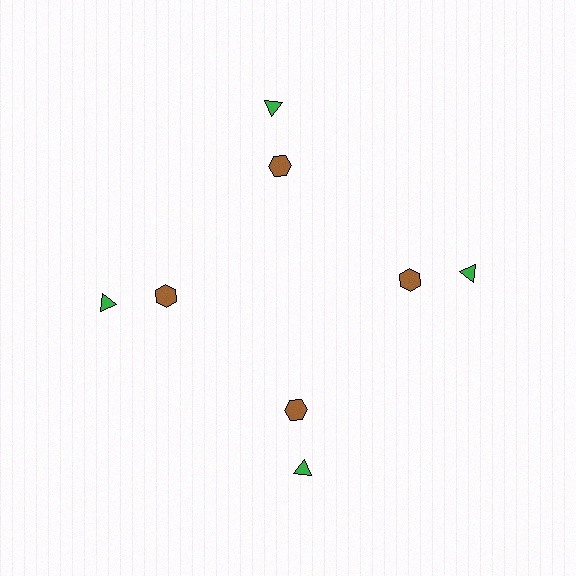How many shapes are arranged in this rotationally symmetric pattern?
There are 8 shapes, arranged in 4 groups of 2.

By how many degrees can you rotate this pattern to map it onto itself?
The pattern maps onto itself every 90 degrees of rotation.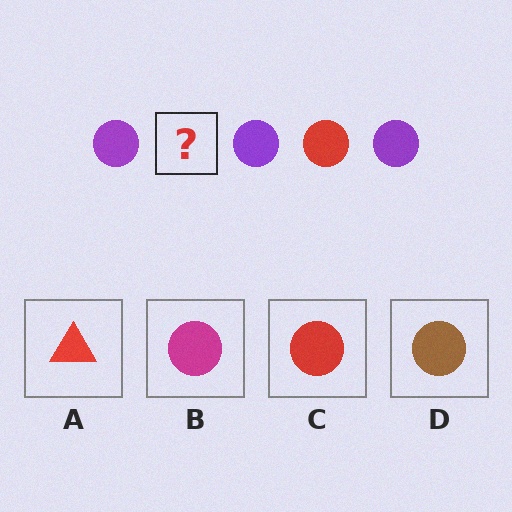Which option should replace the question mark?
Option C.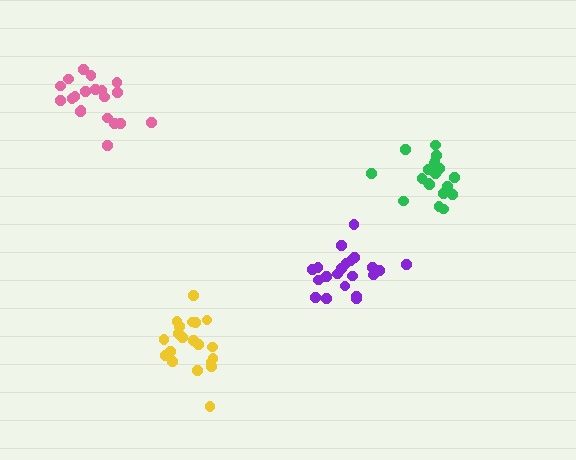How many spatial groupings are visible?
There are 4 spatial groupings.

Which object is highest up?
The pink cluster is topmost.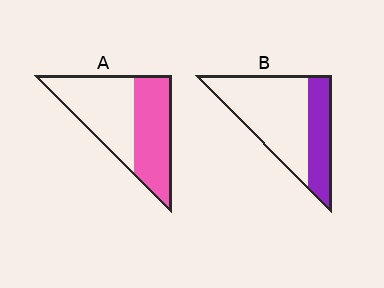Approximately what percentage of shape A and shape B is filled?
A is approximately 45% and B is approximately 30%.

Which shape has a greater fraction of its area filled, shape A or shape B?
Shape A.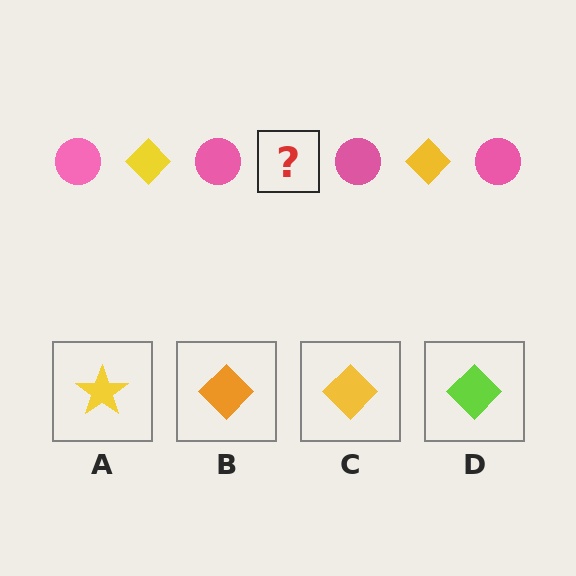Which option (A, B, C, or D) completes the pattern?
C.